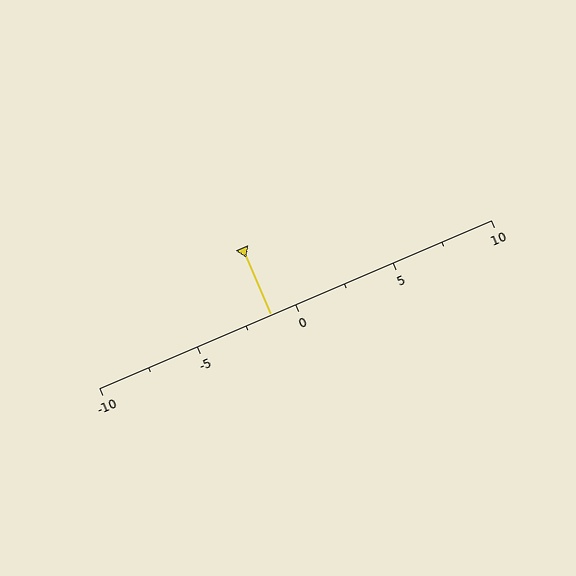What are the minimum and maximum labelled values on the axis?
The axis runs from -10 to 10.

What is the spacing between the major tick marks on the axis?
The major ticks are spaced 5 apart.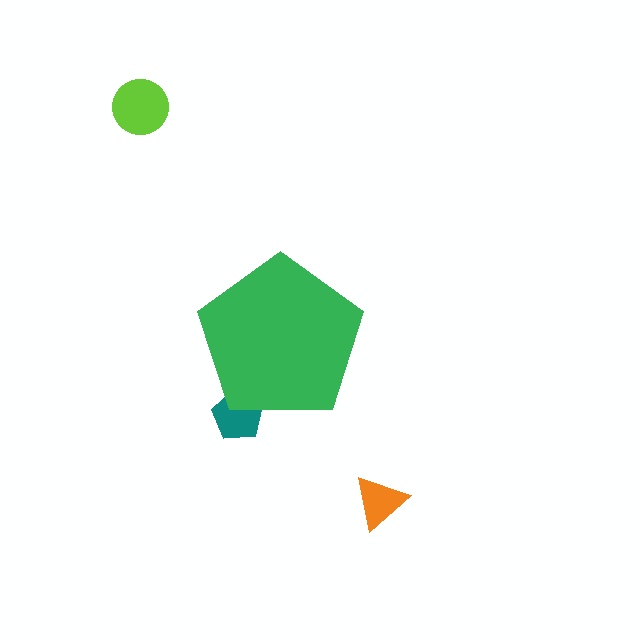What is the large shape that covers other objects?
A green pentagon.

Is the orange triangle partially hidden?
No, the orange triangle is fully visible.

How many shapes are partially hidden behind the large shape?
1 shape is partially hidden.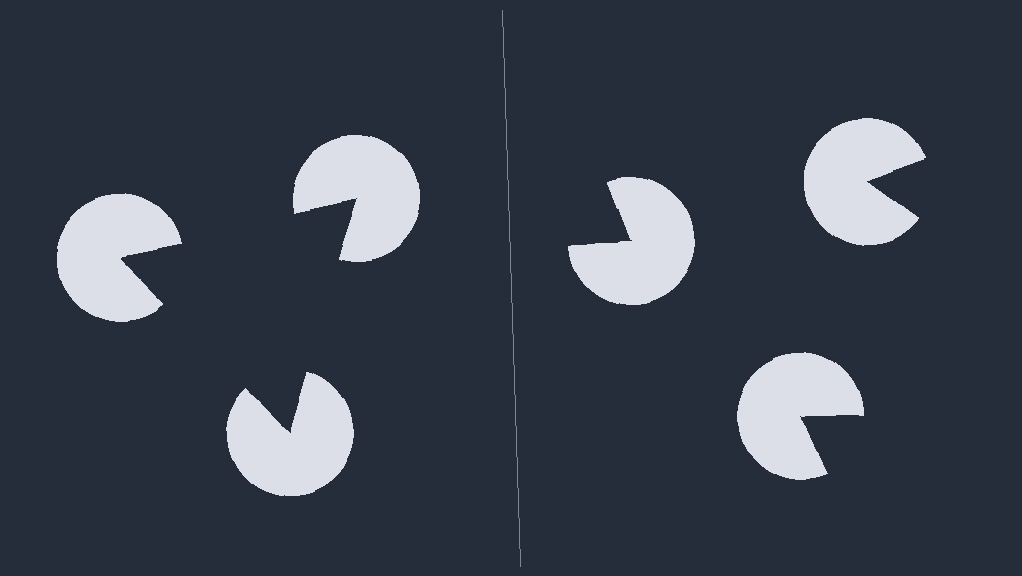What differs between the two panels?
The pac-man discs are positioned identically on both sides; only the wedge orientations differ. On the left they align to a triangle; on the right they are misaligned.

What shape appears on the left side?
An illusory triangle.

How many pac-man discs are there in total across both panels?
6 — 3 on each side.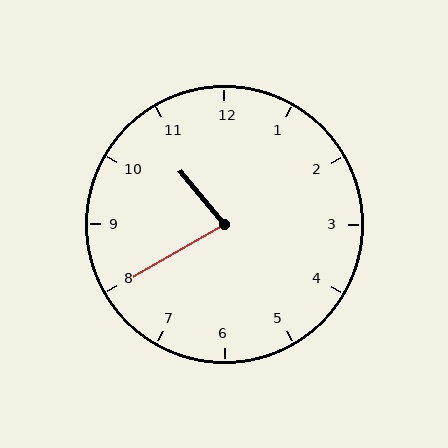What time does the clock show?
10:40.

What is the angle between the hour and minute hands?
Approximately 80 degrees.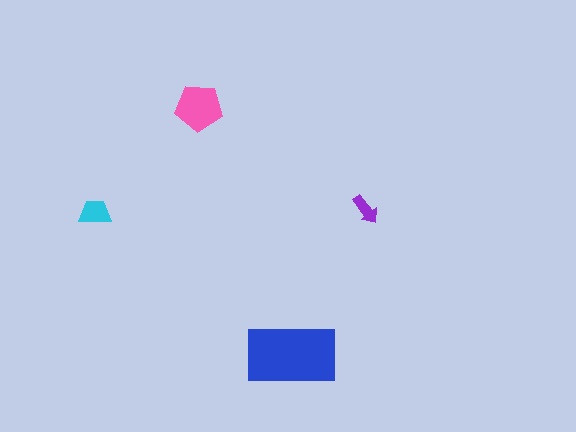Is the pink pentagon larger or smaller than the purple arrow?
Larger.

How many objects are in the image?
There are 4 objects in the image.